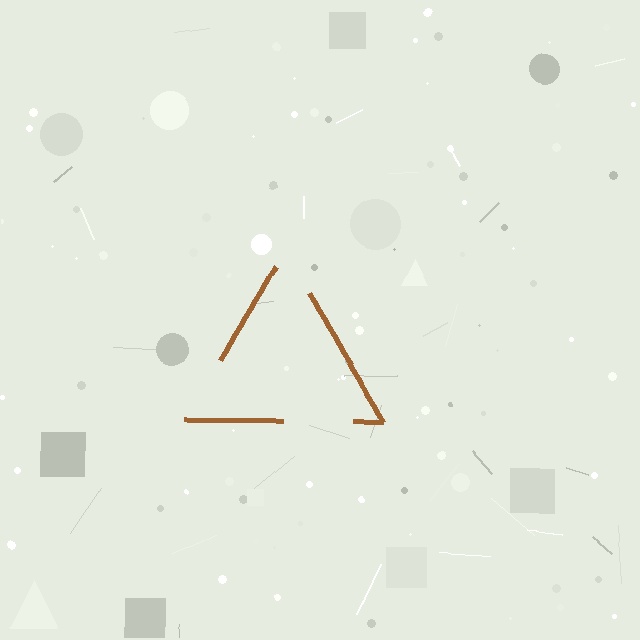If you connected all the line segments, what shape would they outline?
They would outline a triangle.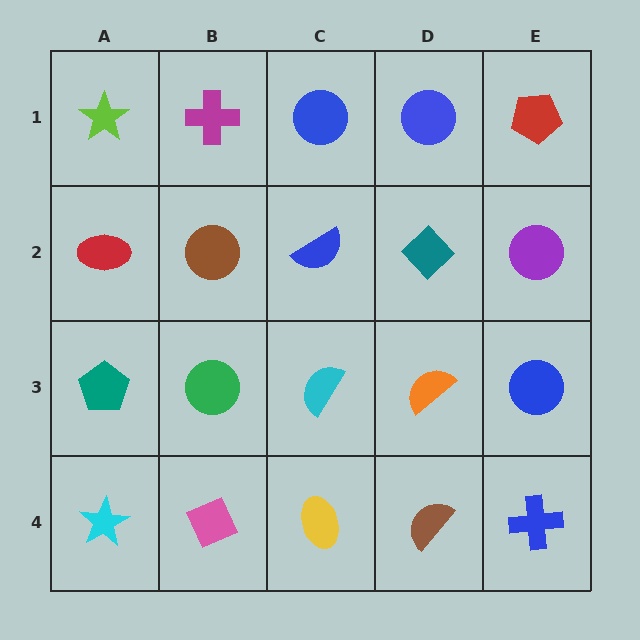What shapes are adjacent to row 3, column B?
A brown circle (row 2, column B), a pink diamond (row 4, column B), a teal pentagon (row 3, column A), a cyan semicircle (row 3, column C).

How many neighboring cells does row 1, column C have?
3.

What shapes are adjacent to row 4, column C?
A cyan semicircle (row 3, column C), a pink diamond (row 4, column B), a brown semicircle (row 4, column D).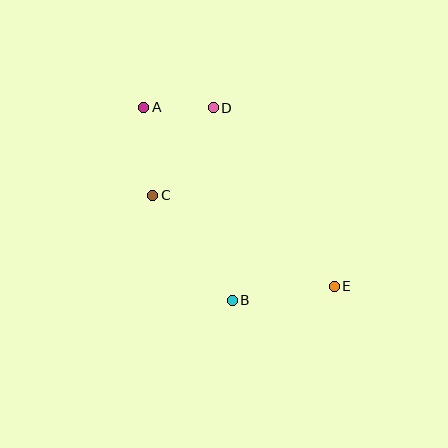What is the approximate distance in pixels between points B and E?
The distance between B and E is approximately 103 pixels.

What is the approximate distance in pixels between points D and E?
The distance between D and E is approximately 216 pixels.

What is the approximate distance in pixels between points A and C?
The distance between A and C is approximately 88 pixels.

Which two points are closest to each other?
Points A and D are closest to each other.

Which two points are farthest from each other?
Points A and E are farthest from each other.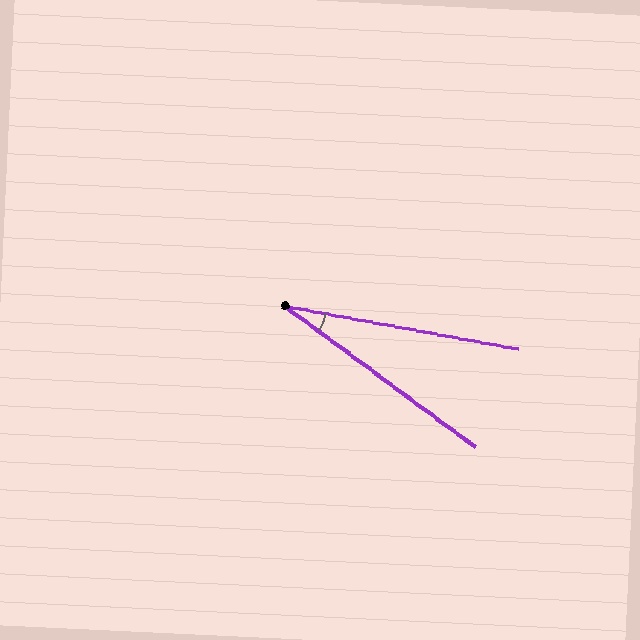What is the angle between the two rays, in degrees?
Approximately 26 degrees.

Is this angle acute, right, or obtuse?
It is acute.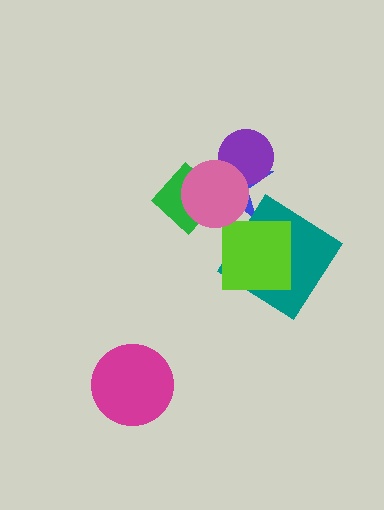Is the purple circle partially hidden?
Yes, it is partially covered by another shape.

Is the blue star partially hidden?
Yes, it is partially covered by another shape.